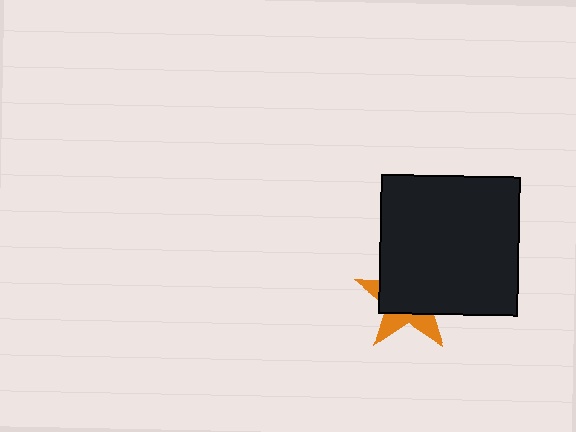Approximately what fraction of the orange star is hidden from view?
Roughly 67% of the orange star is hidden behind the black square.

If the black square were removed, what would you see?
You would see the complete orange star.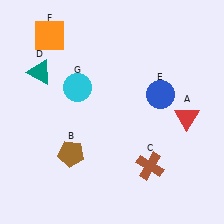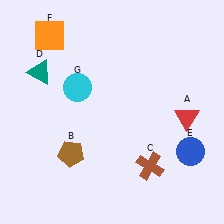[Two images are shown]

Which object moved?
The blue circle (E) moved down.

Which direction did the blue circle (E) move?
The blue circle (E) moved down.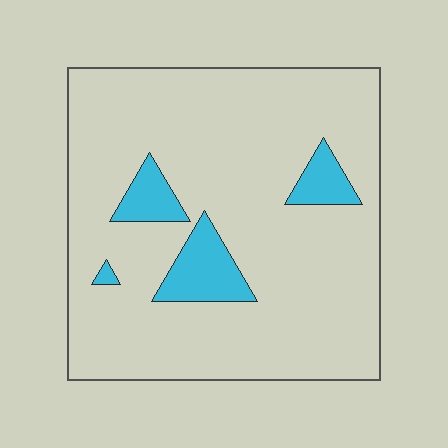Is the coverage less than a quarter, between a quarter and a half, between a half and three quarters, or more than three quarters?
Less than a quarter.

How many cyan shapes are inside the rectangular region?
4.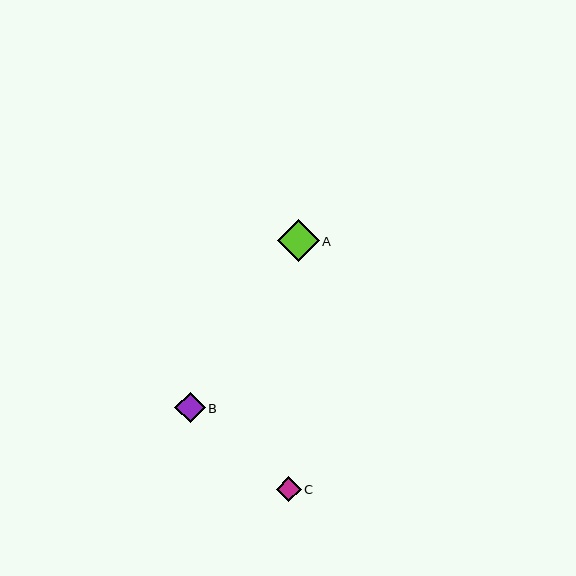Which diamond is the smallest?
Diamond C is the smallest with a size of approximately 25 pixels.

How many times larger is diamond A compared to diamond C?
Diamond A is approximately 1.7 times the size of diamond C.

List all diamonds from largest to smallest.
From largest to smallest: A, B, C.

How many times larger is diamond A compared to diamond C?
Diamond A is approximately 1.7 times the size of diamond C.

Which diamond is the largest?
Diamond A is the largest with a size of approximately 42 pixels.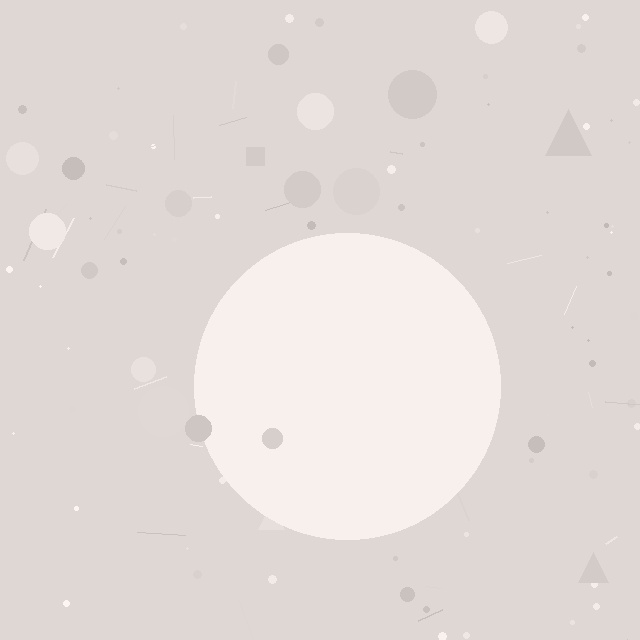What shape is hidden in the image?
A circle is hidden in the image.